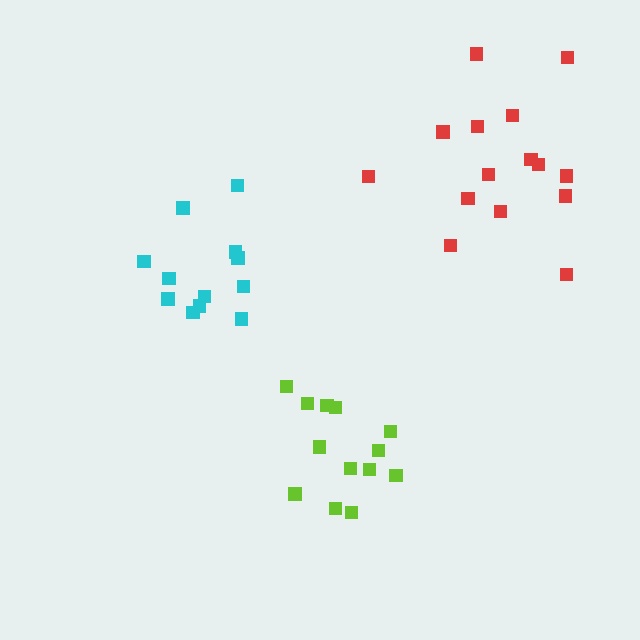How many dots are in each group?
Group 1: 13 dots, Group 2: 12 dots, Group 3: 15 dots (40 total).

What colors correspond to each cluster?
The clusters are colored: lime, cyan, red.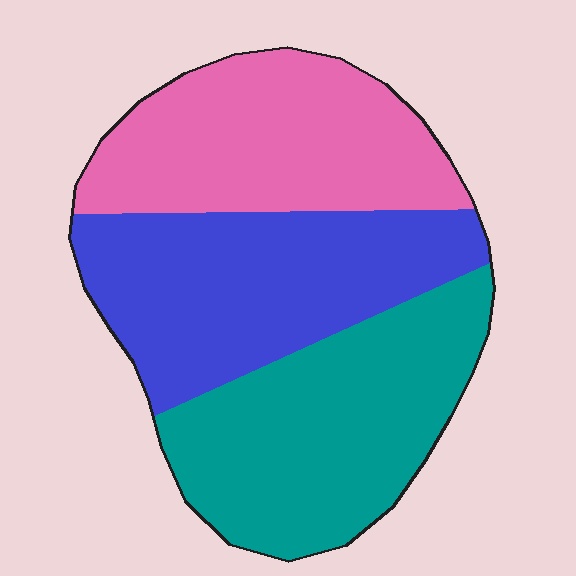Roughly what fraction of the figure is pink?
Pink takes up about one third (1/3) of the figure.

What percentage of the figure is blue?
Blue takes up about one third (1/3) of the figure.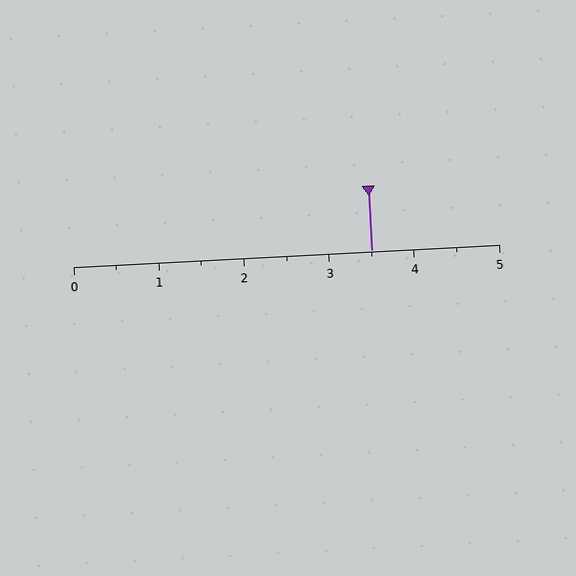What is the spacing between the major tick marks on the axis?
The major ticks are spaced 1 apart.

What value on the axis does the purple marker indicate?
The marker indicates approximately 3.5.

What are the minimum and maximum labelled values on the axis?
The axis runs from 0 to 5.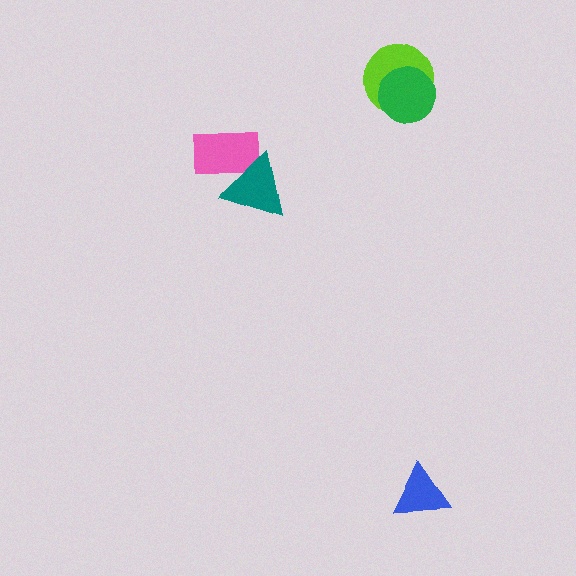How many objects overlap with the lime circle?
1 object overlaps with the lime circle.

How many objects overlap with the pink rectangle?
1 object overlaps with the pink rectangle.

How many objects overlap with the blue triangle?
0 objects overlap with the blue triangle.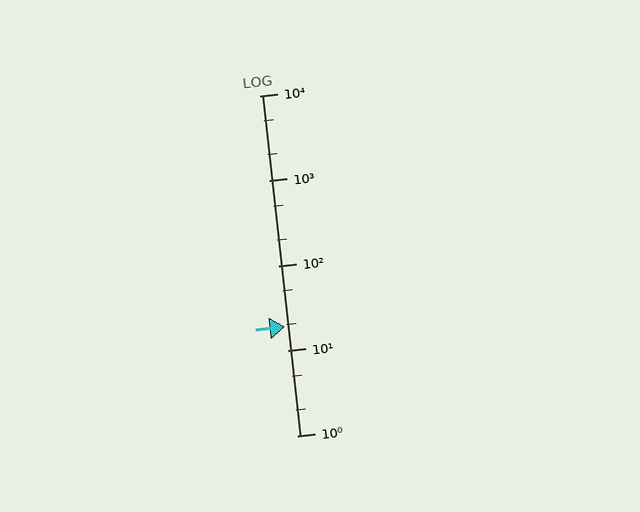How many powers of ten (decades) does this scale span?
The scale spans 4 decades, from 1 to 10000.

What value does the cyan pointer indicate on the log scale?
The pointer indicates approximately 19.